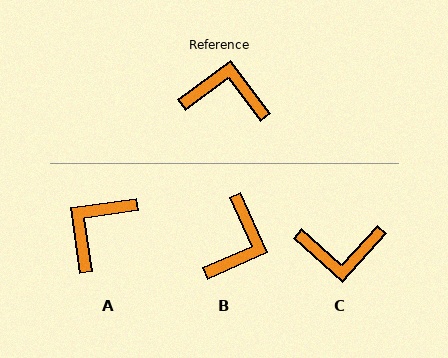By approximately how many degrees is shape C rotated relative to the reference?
Approximately 169 degrees clockwise.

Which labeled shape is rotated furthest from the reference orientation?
C, about 169 degrees away.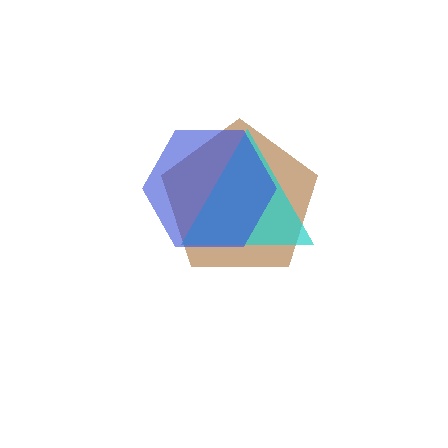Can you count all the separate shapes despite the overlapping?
Yes, there are 3 separate shapes.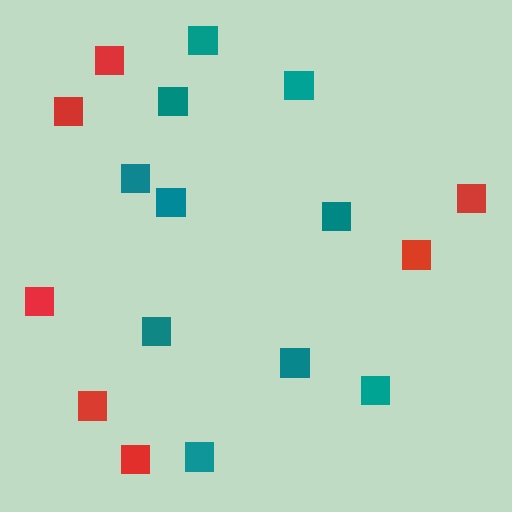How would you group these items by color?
There are 2 groups: one group of red squares (7) and one group of teal squares (10).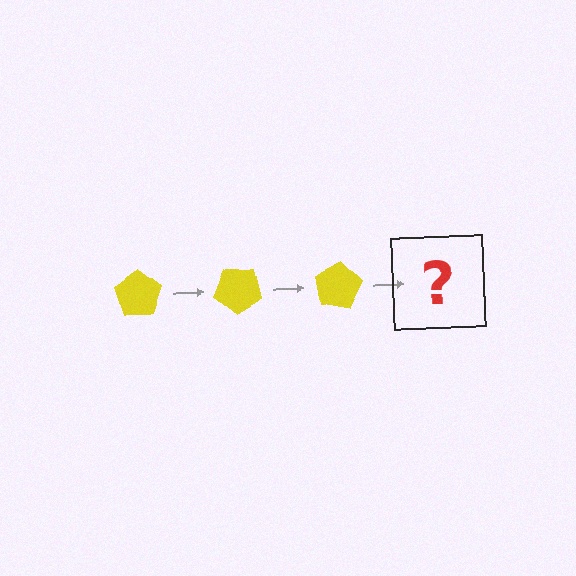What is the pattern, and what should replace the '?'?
The pattern is that the pentagon rotates 40 degrees each step. The '?' should be a yellow pentagon rotated 120 degrees.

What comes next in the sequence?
The next element should be a yellow pentagon rotated 120 degrees.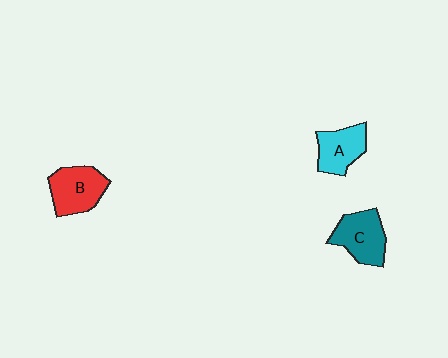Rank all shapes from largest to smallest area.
From largest to smallest: B (red), C (teal), A (cyan).